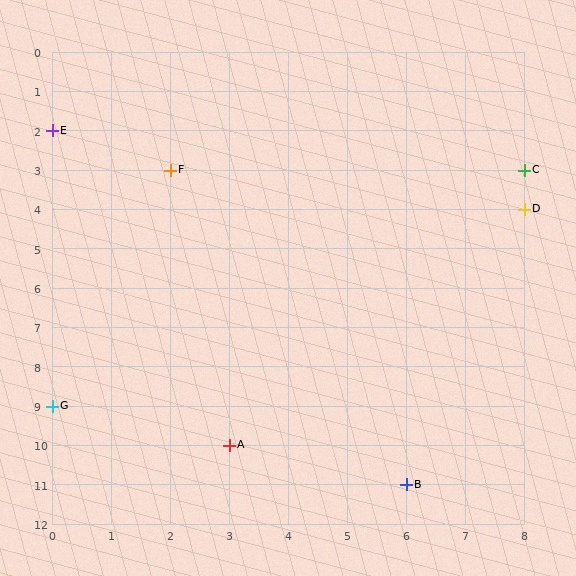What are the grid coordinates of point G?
Point G is at grid coordinates (0, 9).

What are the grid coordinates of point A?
Point A is at grid coordinates (3, 10).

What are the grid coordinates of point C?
Point C is at grid coordinates (8, 3).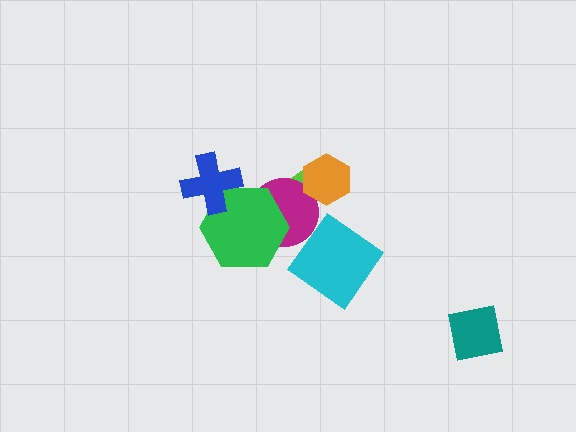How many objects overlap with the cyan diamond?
0 objects overlap with the cyan diamond.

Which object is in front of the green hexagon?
The blue cross is in front of the green hexagon.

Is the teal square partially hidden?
No, no other shape covers it.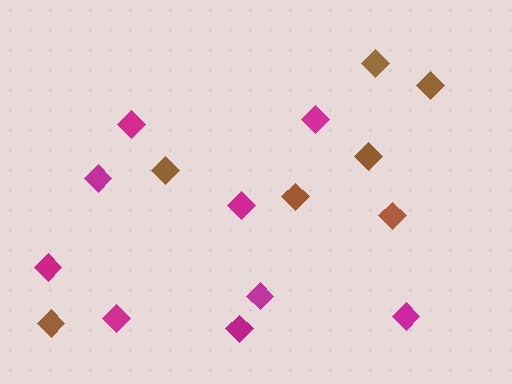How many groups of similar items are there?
There are 2 groups: one group of brown diamonds (7) and one group of magenta diamonds (9).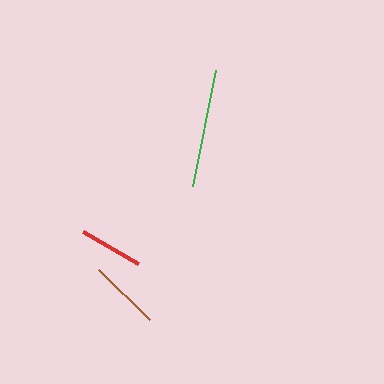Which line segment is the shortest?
The red line is the shortest at approximately 64 pixels.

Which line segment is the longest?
The green line is the longest at approximately 118 pixels.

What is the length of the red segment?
The red segment is approximately 64 pixels long.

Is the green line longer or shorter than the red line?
The green line is longer than the red line.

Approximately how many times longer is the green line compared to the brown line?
The green line is approximately 1.6 times the length of the brown line.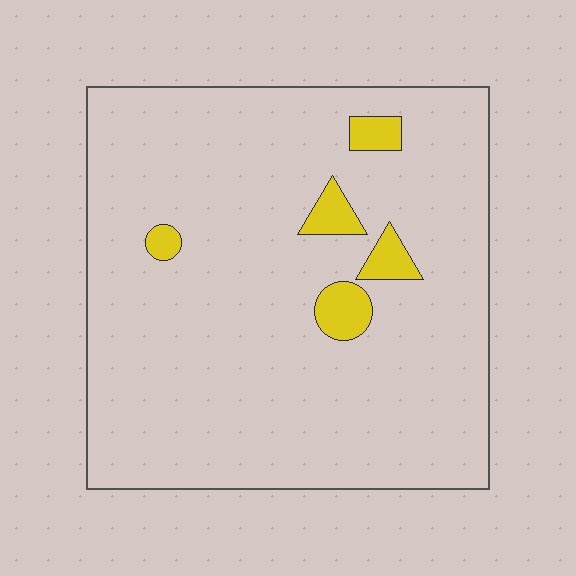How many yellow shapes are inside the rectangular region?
5.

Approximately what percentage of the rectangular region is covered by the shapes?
Approximately 5%.